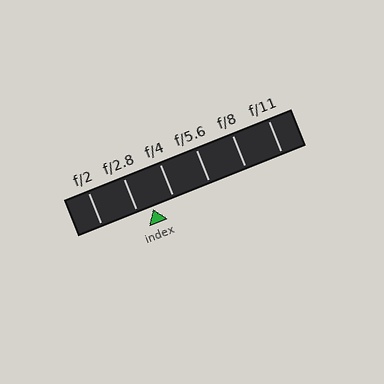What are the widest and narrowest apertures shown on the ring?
The widest aperture shown is f/2 and the narrowest is f/11.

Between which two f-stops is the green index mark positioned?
The index mark is between f/2.8 and f/4.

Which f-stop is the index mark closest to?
The index mark is closest to f/2.8.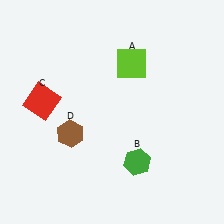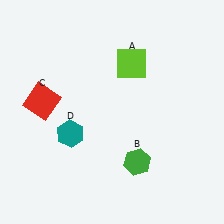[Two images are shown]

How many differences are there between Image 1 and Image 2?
There is 1 difference between the two images.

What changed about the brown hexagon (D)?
In Image 1, D is brown. In Image 2, it changed to teal.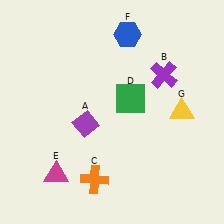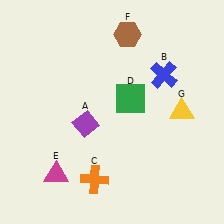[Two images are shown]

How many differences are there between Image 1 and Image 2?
There are 2 differences between the two images.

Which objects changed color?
B changed from purple to blue. F changed from blue to brown.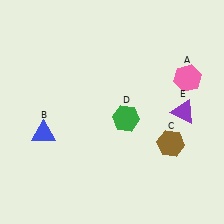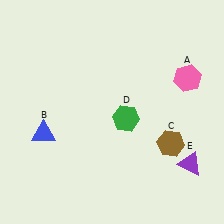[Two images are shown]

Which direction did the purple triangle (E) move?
The purple triangle (E) moved down.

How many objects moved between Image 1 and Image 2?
1 object moved between the two images.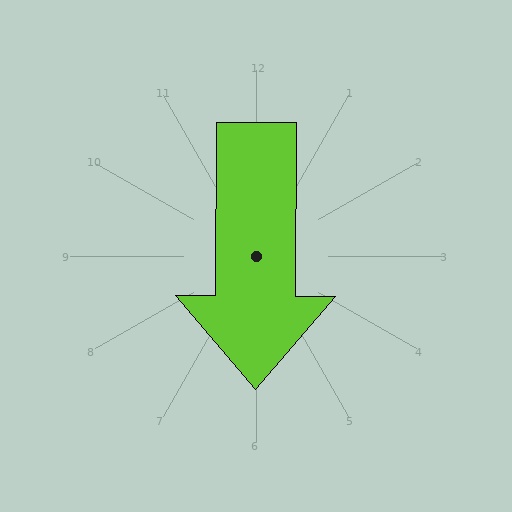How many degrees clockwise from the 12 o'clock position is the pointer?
Approximately 180 degrees.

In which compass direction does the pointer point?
South.